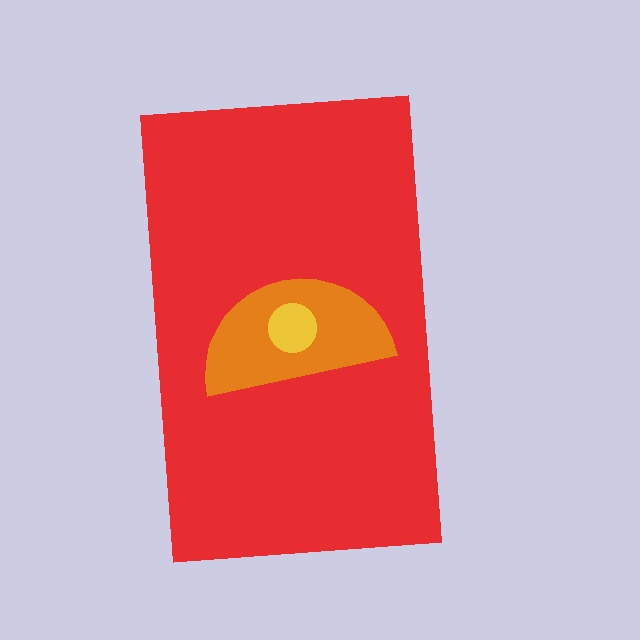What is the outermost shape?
The red rectangle.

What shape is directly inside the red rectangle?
The orange semicircle.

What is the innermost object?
The yellow circle.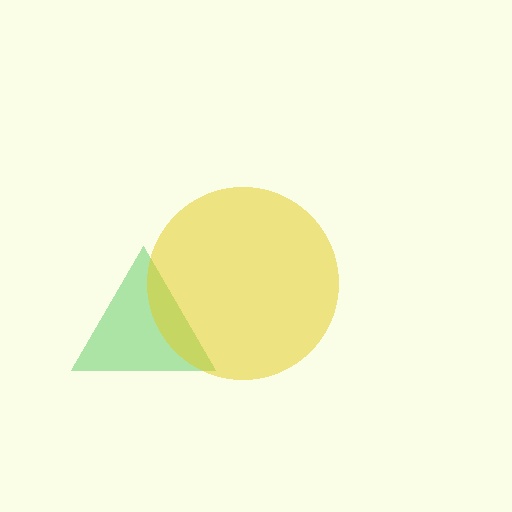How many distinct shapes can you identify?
There are 2 distinct shapes: a green triangle, a yellow circle.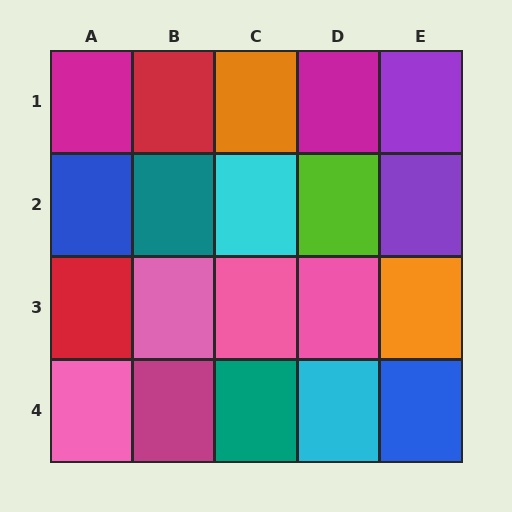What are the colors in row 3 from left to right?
Red, pink, pink, pink, orange.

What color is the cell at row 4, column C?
Teal.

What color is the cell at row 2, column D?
Lime.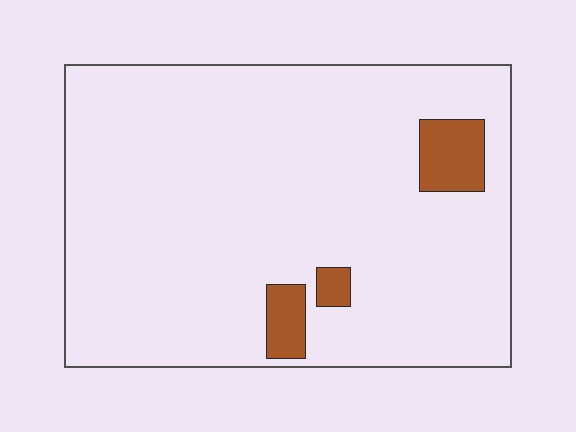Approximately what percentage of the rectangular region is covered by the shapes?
Approximately 5%.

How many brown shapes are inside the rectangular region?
3.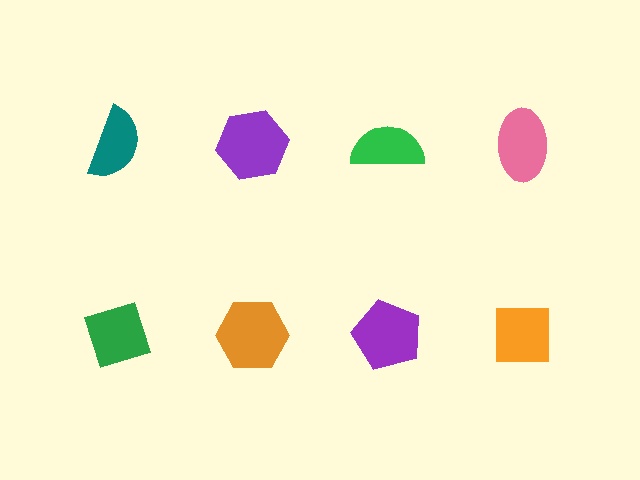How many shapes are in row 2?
4 shapes.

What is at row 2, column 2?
An orange hexagon.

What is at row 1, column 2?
A purple hexagon.